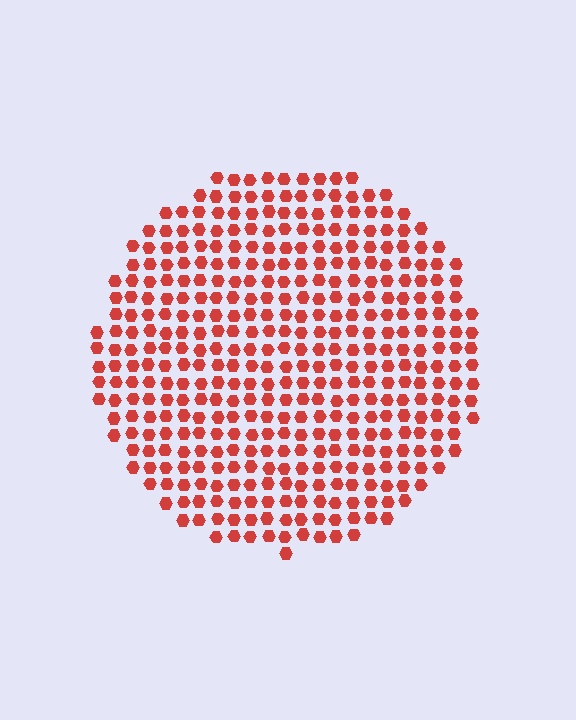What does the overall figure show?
The overall figure shows a circle.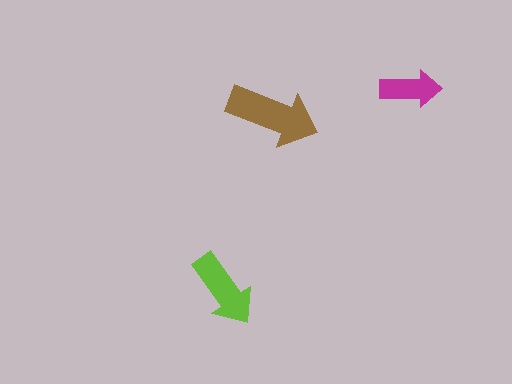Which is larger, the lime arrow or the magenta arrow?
The lime one.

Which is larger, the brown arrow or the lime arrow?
The brown one.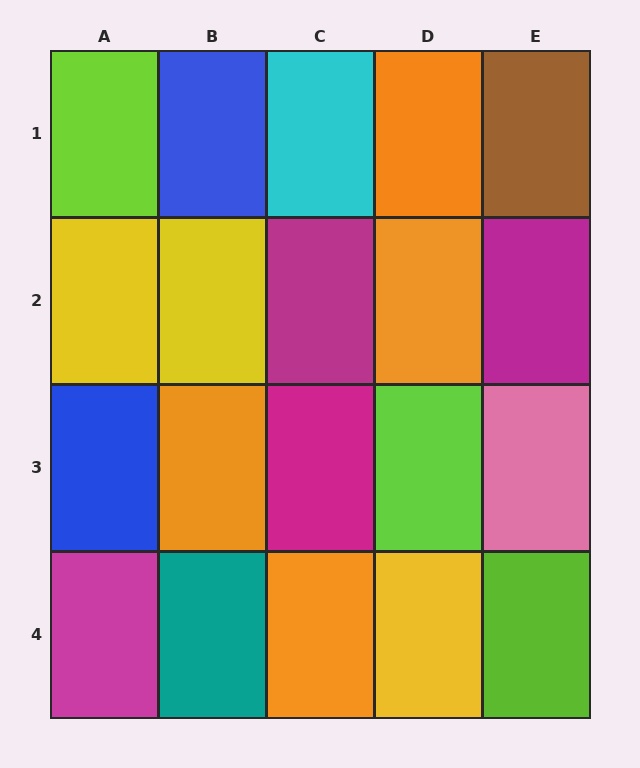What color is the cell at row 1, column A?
Lime.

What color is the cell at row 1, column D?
Orange.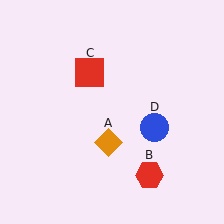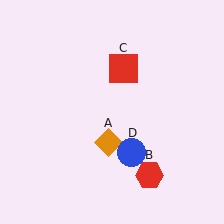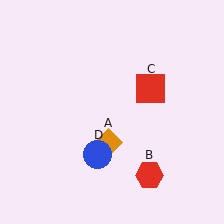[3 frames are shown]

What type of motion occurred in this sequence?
The red square (object C), blue circle (object D) rotated clockwise around the center of the scene.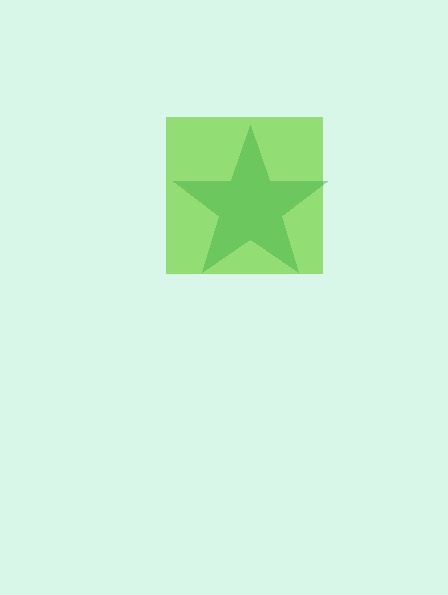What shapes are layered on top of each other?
The layered shapes are: a lime square, a green star.